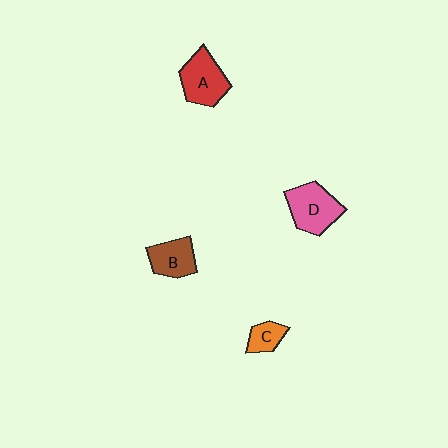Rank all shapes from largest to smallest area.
From largest to smallest: D (pink), A (red), B (brown), C (orange).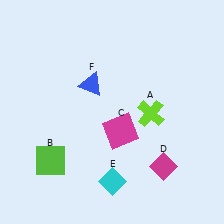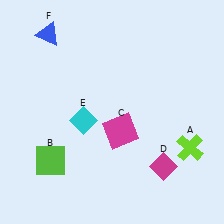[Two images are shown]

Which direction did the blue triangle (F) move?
The blue triangle (F) moved up.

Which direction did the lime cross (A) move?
The lime cross (A) moved right.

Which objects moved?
The objects that moved are: the lime cross (A), the cyan diamond (E), the blue triangle (F).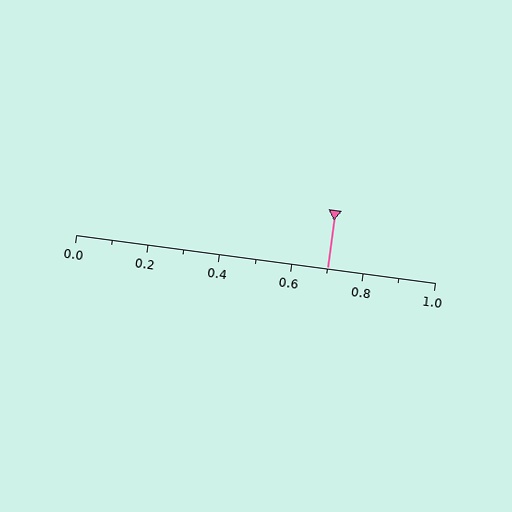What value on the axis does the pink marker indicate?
The marker indicates approximately 0.7.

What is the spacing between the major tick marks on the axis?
The major ticks are spaced 0.2 apart.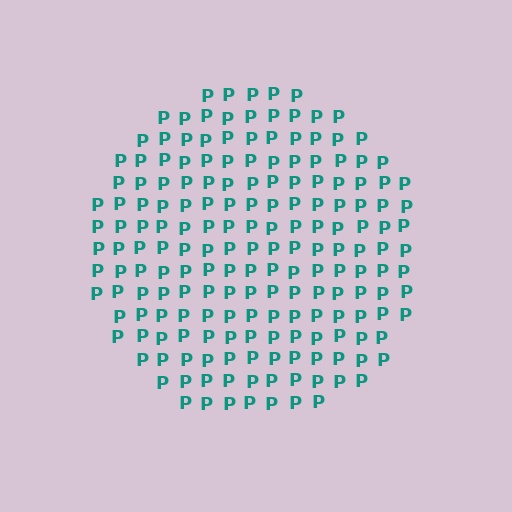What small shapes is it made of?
It is made of small letter P's.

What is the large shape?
The large shape is a circle.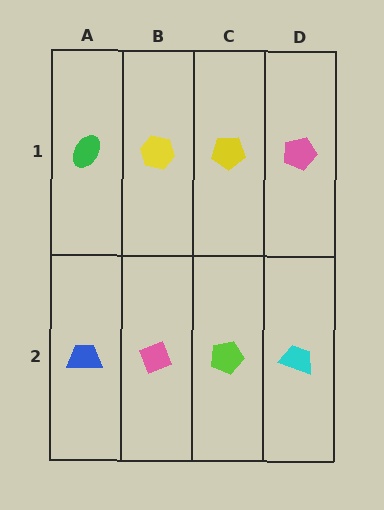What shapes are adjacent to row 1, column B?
A pink diamond (row 2, column B), a green ellipse (row 1, column A), a yellow pentagon (row 1, column C).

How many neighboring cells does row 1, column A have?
2.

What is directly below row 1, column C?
A lime pentagon.